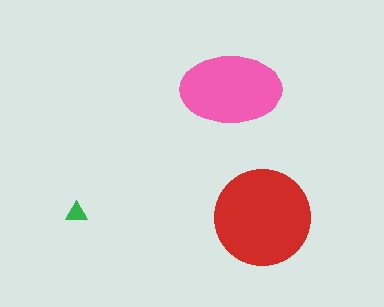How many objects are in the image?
There are 3 objects in the image.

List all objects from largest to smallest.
The red circle, the pink ellipse, the green triangle.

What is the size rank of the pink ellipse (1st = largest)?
2nd.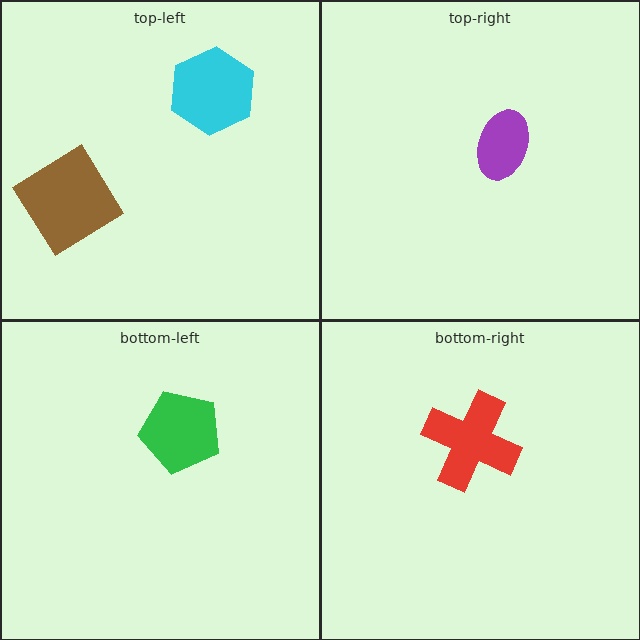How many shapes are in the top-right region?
1.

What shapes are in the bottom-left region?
The green pentagon.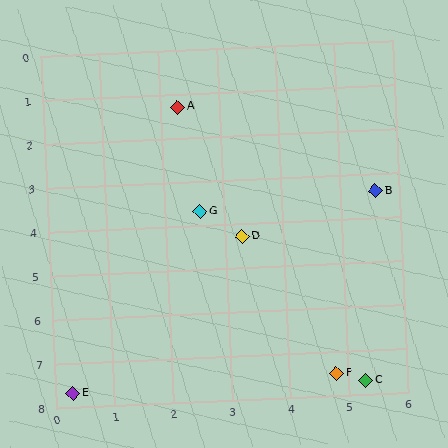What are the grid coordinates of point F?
Point F is at approximately (4.8, 7.5).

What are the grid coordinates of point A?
Point A is at approximately (2.3, 1.3).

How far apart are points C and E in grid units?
Points C and E are about 5.0 grid units apart.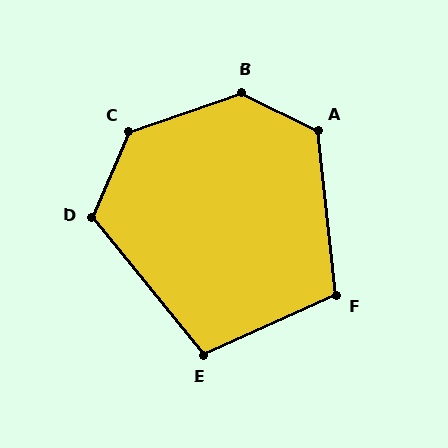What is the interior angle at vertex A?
Approximately 123 degrees (obtuse).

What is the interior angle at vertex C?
Approximately 133 degrees (obtuse).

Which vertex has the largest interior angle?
B, at approximately 134 degrees.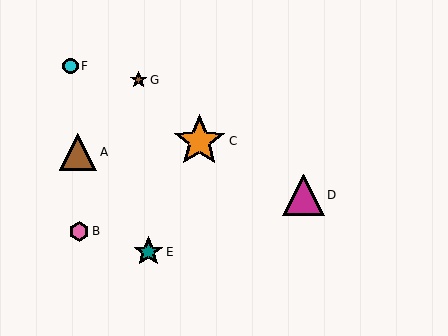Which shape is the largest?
The orange star (labeled C) is the largest.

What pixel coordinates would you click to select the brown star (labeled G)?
Click at (139, 80) to select the brown star G.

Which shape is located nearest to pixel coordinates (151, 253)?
The teal star (labeled E) at (148, 252) is nearest to that location.